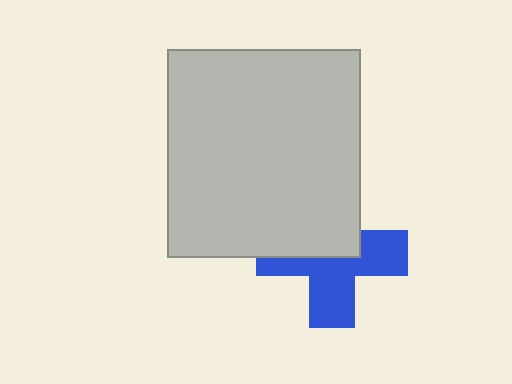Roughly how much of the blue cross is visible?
About half of it is visible (roughly 54%).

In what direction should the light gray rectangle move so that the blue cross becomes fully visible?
The light gray rectangle should move up. That is the shortest direction to clear the overlap and leave the blue cross fully visible.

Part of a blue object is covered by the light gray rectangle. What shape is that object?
It is a cross.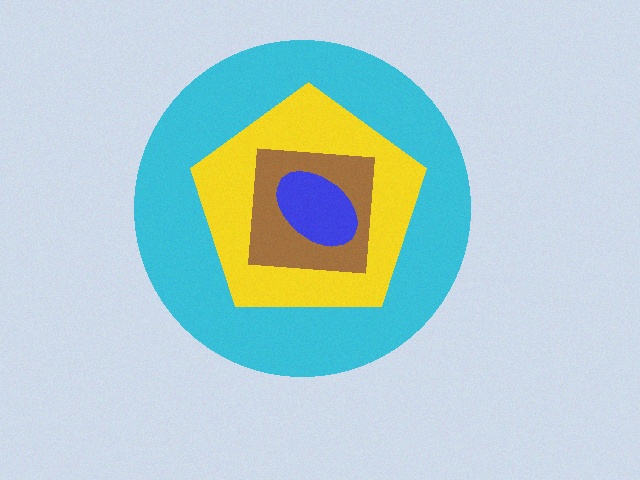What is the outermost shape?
The cyan circle.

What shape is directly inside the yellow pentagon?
The brown square.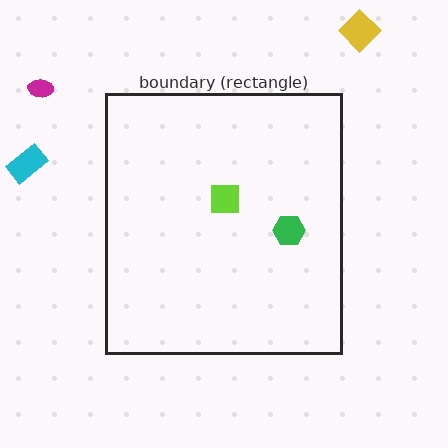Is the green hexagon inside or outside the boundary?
Inside.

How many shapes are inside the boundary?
2 inside, 3 outside.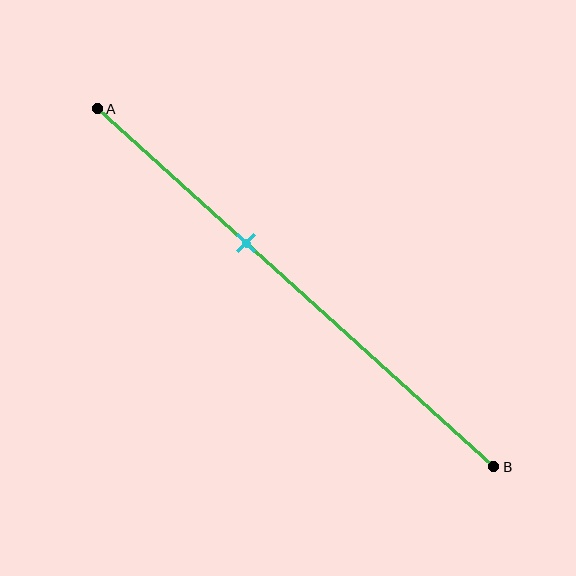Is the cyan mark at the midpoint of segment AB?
No, the mark is at about 40% from A, not at the 50% midpoint.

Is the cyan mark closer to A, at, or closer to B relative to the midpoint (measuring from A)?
The cyan mark is closer to point A than the midpoint of segment AB.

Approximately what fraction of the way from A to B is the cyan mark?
The cyan mark is approximately 40% of the way from A to B.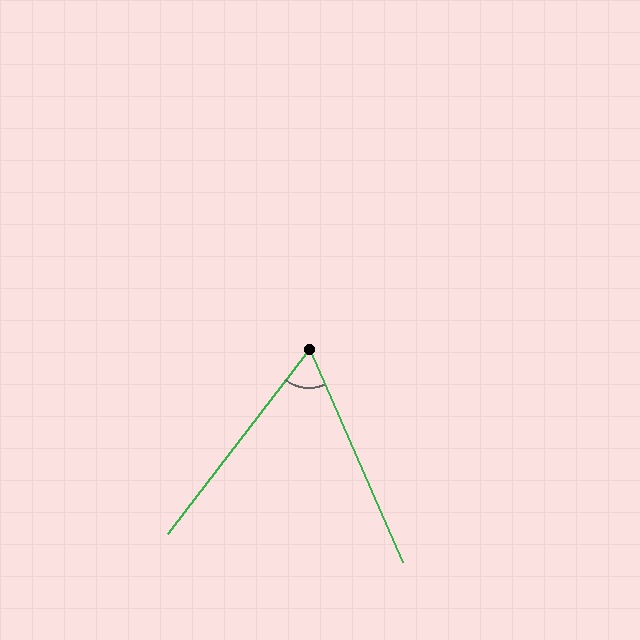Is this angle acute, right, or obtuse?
It is acute.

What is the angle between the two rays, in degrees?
Approximately 61 degrees.